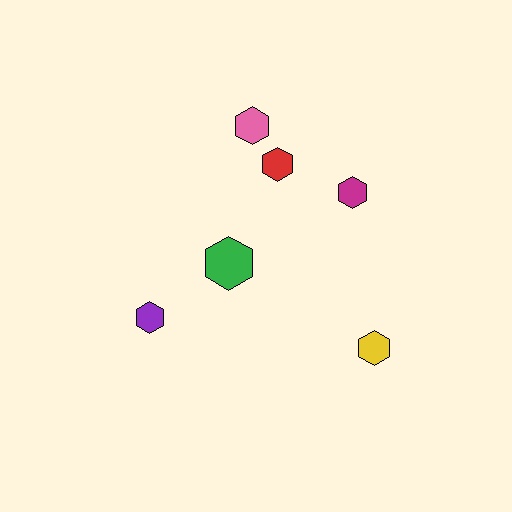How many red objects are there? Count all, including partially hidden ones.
There is 1 red object.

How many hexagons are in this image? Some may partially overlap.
There are 6 hexagons.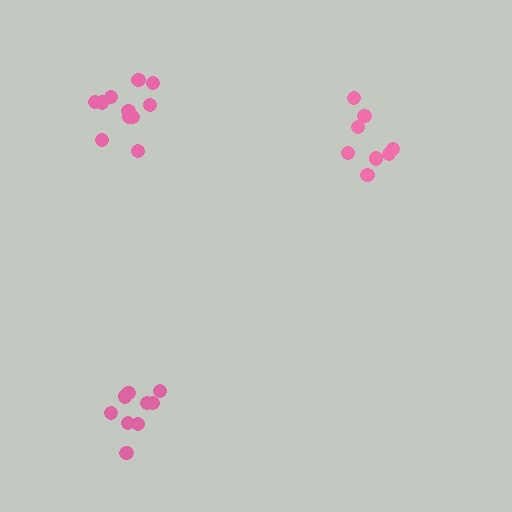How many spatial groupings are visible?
There are 3 spatial groupings.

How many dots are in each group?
Group 1: 11 dots, Group 2: 9 dots, Group 3: 9 dots (29 total).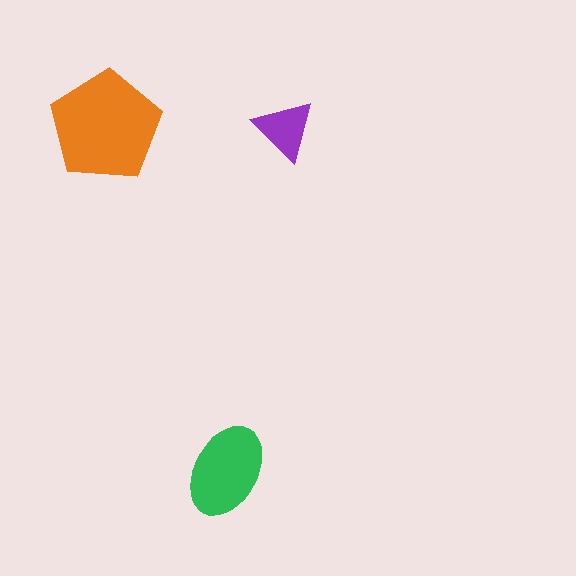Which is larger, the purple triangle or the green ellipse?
The green ellipse.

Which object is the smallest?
The purple triangle.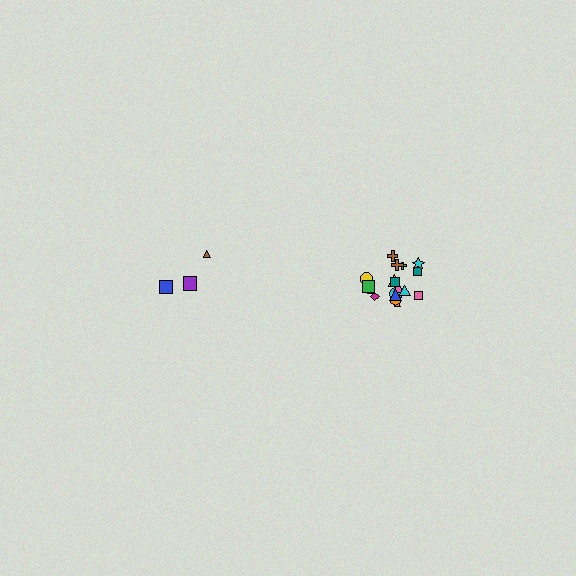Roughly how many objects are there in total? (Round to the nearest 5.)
Roughly 20 objects in total.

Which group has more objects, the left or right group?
The right group.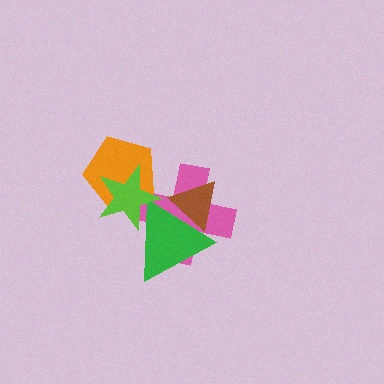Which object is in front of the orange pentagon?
The lime star is in front of the orange pentagon.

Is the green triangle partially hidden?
Yes, it is partially covered by another shape.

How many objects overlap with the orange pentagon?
2 objects overlap with the orange pentagon.